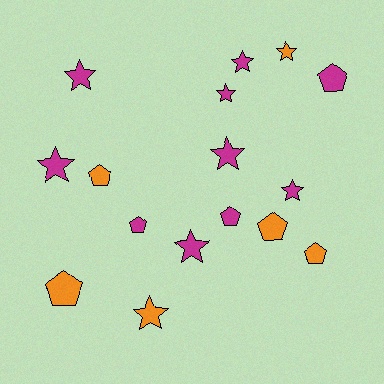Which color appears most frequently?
Magenta, with 10 objects.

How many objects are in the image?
There are 16 objects.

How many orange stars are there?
There are 2 orange stars.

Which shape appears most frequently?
Star, with 9 objects.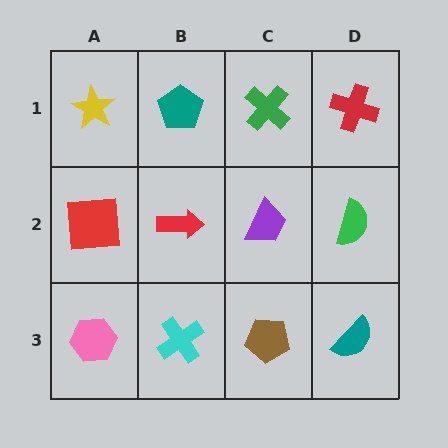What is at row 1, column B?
A teal pentagon.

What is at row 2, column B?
A red arrow.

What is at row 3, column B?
A cyan cross.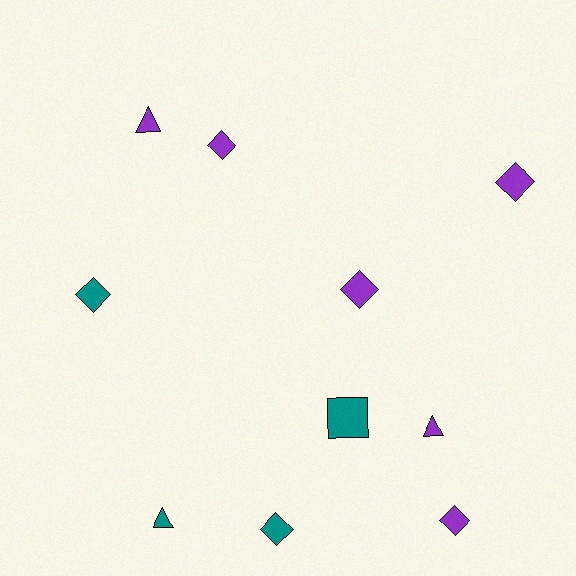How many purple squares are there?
There are no purple squares.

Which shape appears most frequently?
Diamond, with 6 objects.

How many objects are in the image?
There are 10 objects.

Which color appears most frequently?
Purple, with 6 objects.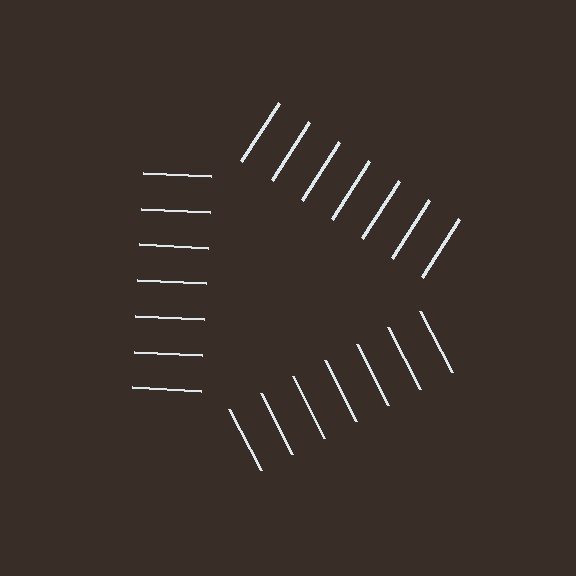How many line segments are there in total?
21 — 7 along each of the 3 edges.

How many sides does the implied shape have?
3 sides — the line-ends trace a triangle.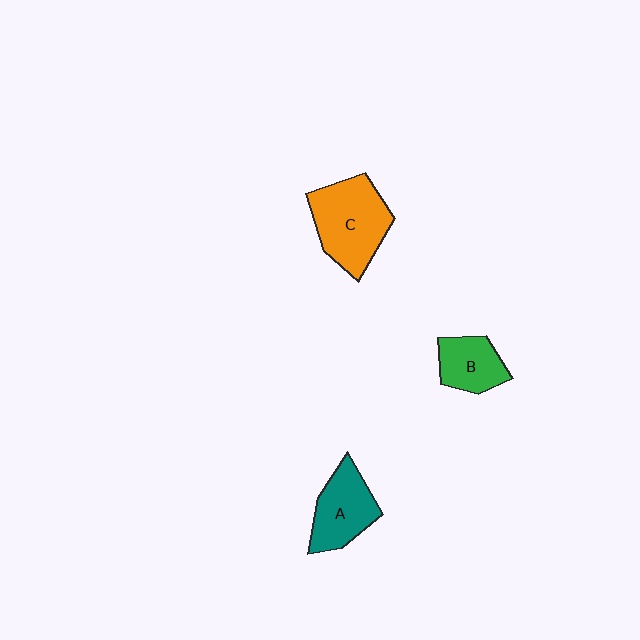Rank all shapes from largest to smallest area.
From largest to smallest: C (orange), A (teal), B (green).